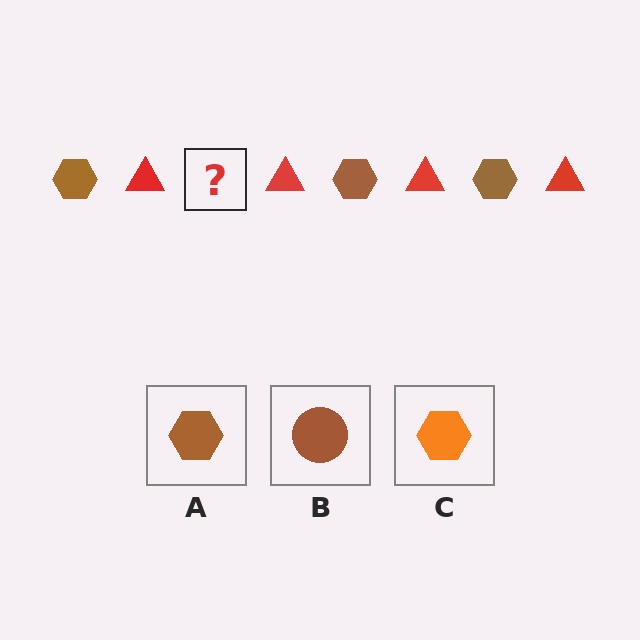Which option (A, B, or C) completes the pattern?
A.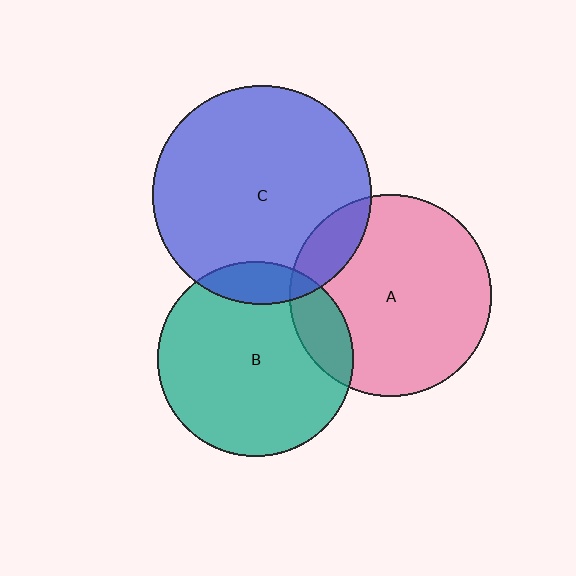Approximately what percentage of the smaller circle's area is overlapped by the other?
Approximately 15%.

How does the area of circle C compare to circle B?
Approximately 1.3 times.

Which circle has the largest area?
Circle C (blue).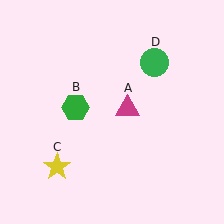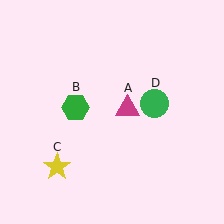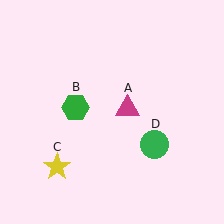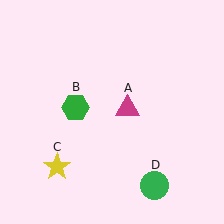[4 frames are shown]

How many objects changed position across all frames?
1 object changed position: green circle (object D).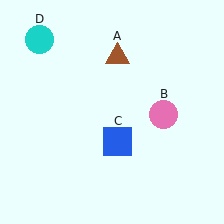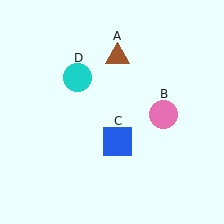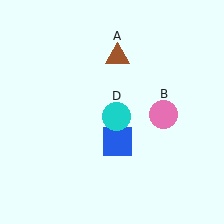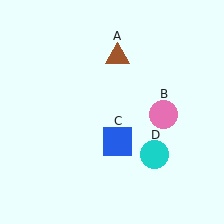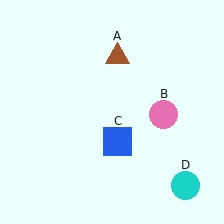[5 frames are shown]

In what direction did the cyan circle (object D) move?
The cyan circle (object D) moved down and to the right.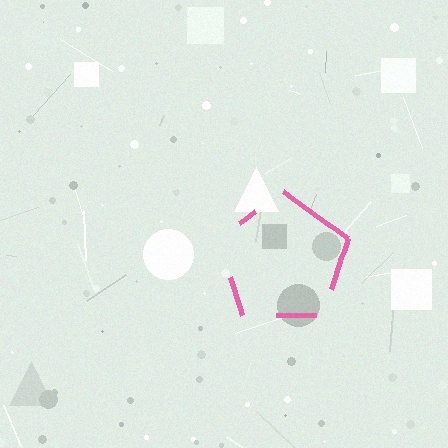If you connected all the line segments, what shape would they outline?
They would outline a pentagon.